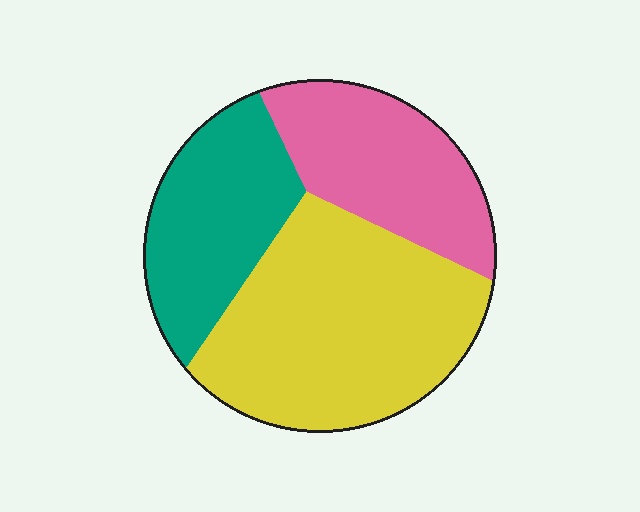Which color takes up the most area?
Yellow, at roughly 45%.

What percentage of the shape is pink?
Pink takes up between a quarter and a half of the shape.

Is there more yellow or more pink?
Yellow.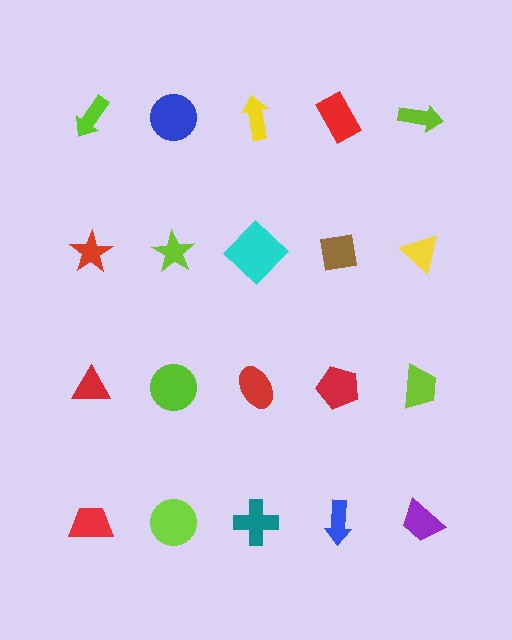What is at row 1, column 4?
A red rectangle.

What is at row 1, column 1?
A lime arrow.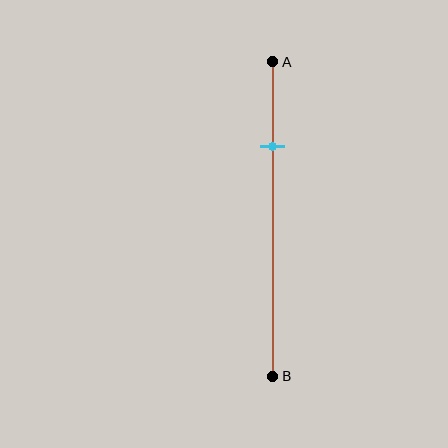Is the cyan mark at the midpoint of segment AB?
No, the mark is at about 25% from A, not at the 50% midpoint.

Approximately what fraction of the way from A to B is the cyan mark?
The cyan mark is approximately 25% of the way from A to B.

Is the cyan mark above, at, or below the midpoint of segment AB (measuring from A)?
The cyan mark is above the midpoint of segment AB.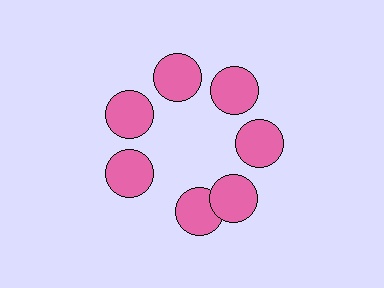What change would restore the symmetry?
The symmetry would be restored by rotating it back into even spacing with its neighbors so that all 7 circles sit at equal angles and equal distance from the center.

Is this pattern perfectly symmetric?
No. The 7 pink circles are arranged in a ring, but one element near the 6 o'clock position is rotated out of alignment along the ring, breaking the 7-fold rotational symmetry.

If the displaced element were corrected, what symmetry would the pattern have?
It would have 7-fold rotational symmetry — the pattern would map onto itself every 51 degrees.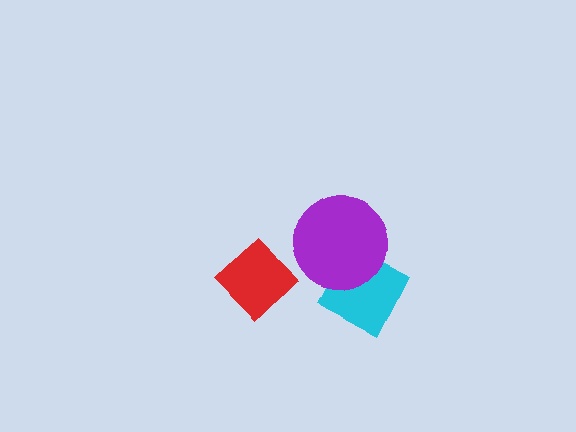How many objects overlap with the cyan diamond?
1 object overlaps with the cyan diamond.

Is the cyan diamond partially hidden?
Yes, it is partially covered by another shape.